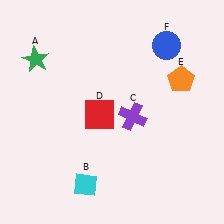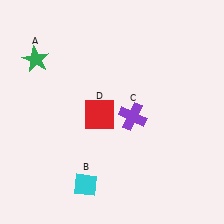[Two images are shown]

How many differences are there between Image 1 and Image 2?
There are 2 differences between the two images.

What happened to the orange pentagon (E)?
The orange pentagon (E) was removed in Image 2. It was in the top-right area of Image 1.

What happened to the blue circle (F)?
The blue circle (F) was removed in Image 2. It was in the top-right area of Image 1.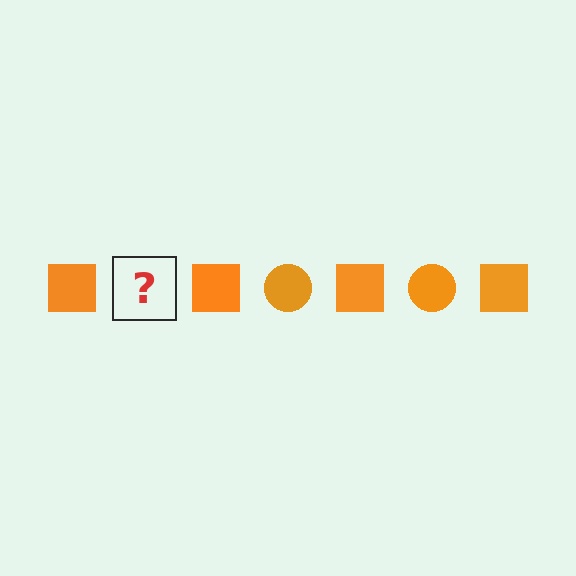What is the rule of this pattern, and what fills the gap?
The rule is that the pattern cycles through square, circle shapes in orange. The gap should be filled with an orange circle.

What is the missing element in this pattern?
The missing element is an orange circle.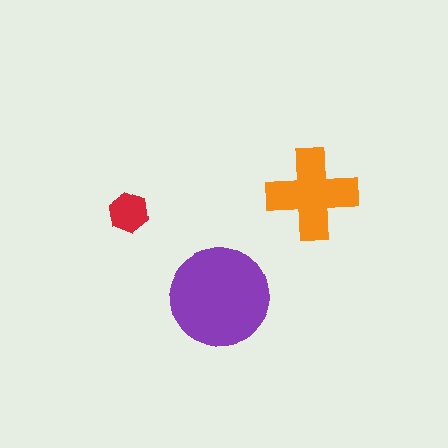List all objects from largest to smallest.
The purple circle, the orange cross, the red hexagon.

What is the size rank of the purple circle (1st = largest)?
1st.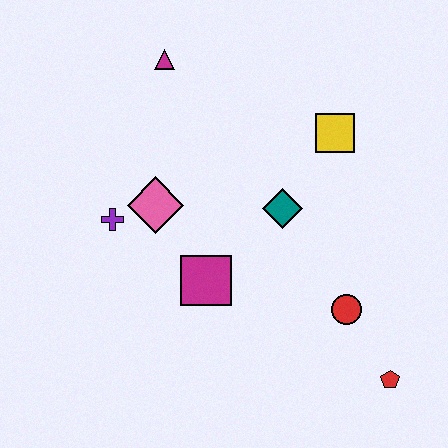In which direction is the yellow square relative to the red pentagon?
The yellow square is above the red pentagon.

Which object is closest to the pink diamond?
The purple cross is closest to the pink diamond.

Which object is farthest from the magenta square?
The magenta triangle is farthest from the magenta square.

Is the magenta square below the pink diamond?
Yes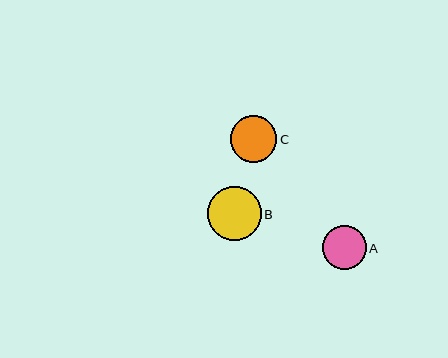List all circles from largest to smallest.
From largest to smallest: B, C, A.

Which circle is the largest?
Circle B is the largest with a size of approximately 54 pixels.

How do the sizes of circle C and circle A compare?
Circle C and circle A are approximately the same size.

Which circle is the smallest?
Circle A is the smallest with a size of approximately 44 pixels.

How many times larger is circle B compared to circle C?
Circle B is approximately 1.2 times the size of circle C.